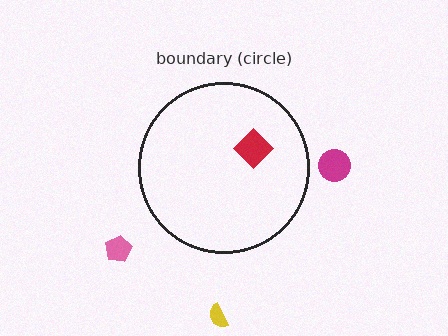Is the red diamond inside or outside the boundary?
Inside.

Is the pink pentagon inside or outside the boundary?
Outside.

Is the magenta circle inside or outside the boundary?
Outside.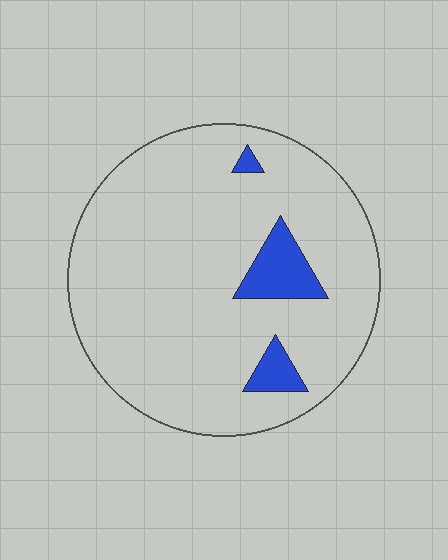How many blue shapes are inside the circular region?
3.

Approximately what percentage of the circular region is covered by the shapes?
Approximately 10%.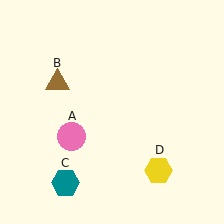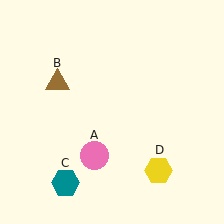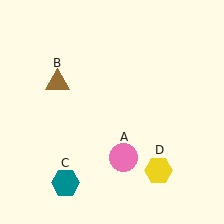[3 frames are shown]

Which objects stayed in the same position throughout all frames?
Brown triangle (object B) and teal hexagon (object C) and yellow hexagon (object D) remained stationary.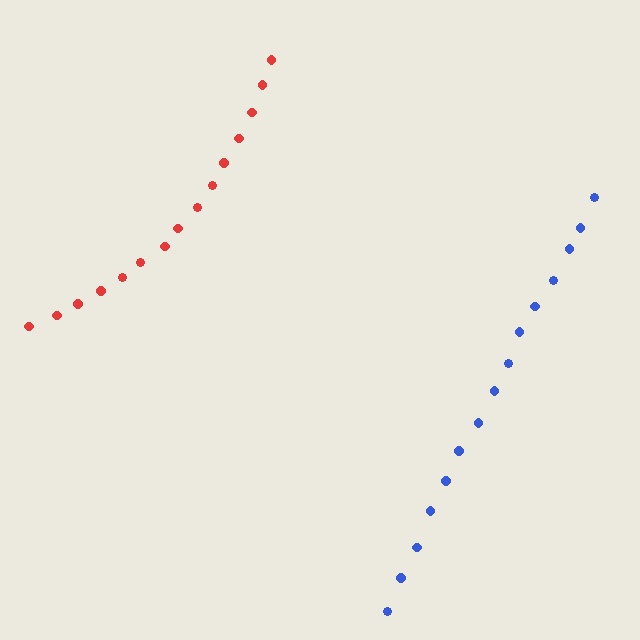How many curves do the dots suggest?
There are 2 distinct paths.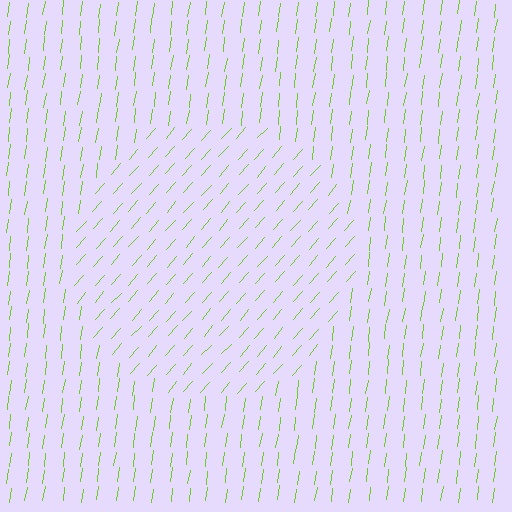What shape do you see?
I see a circle.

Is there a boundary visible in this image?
Yes, there is a texture boundary formed by a change in line orientation.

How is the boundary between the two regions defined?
The boundary is defined purely by a change in line orientation (approximately 34 degrees difference). All lines are the same color and thickness.